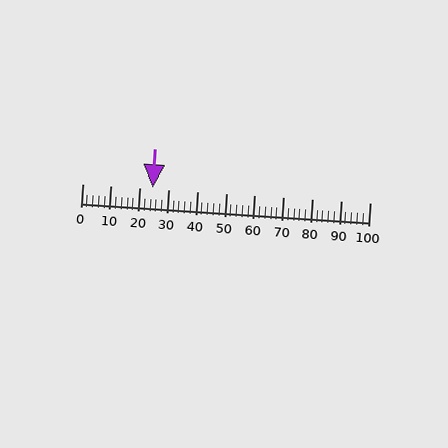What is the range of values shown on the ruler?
The ruler shows values from 0 to 100.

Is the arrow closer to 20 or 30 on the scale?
The arrow is closer to 20.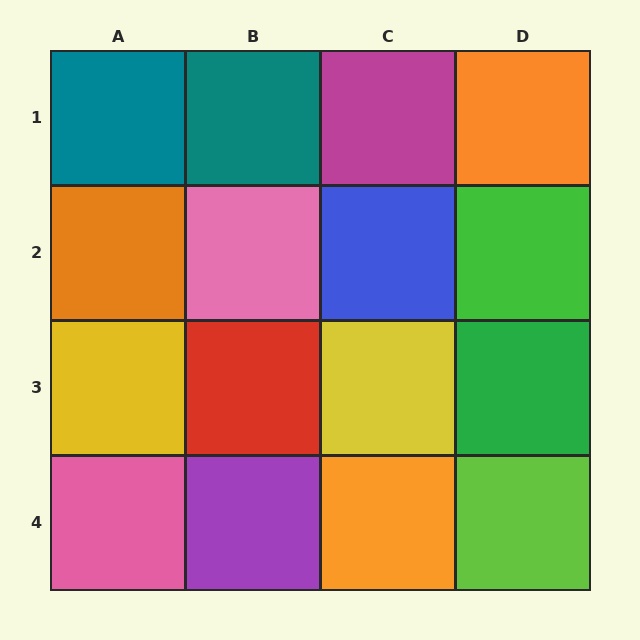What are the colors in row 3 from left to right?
Yellow, red, yellow, green.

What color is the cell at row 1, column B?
Teal.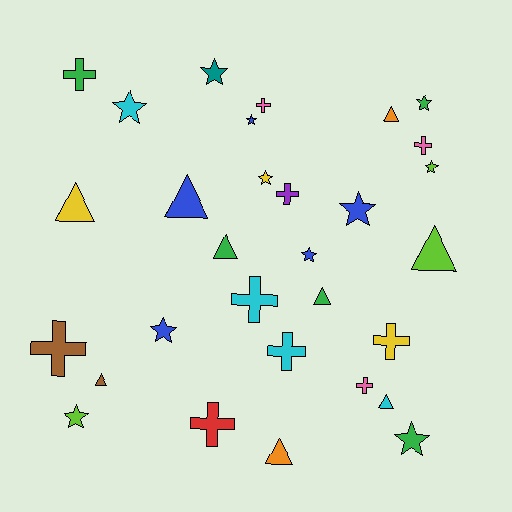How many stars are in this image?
There are 11 stars.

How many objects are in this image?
There are 30 objects.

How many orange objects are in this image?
There are 2 orange objects.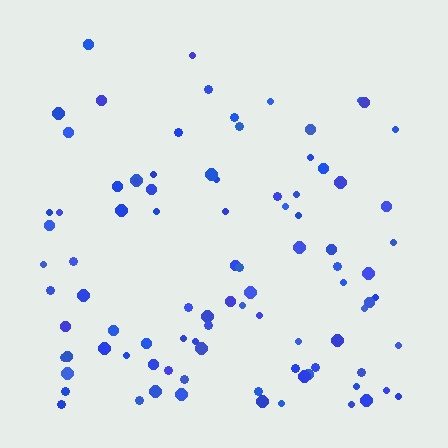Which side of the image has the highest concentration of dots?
The bottom.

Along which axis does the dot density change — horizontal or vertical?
Vertical.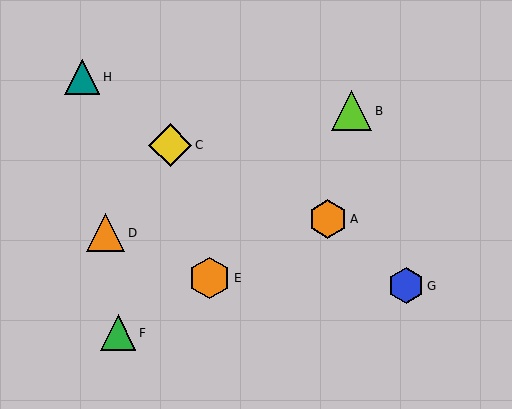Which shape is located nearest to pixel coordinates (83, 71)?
The teal triangle (labeled H) at (82, 77) is nearest to that location.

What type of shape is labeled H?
Shape H is a teal triangle.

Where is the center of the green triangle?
The center of the green triangle is at (118, 333).